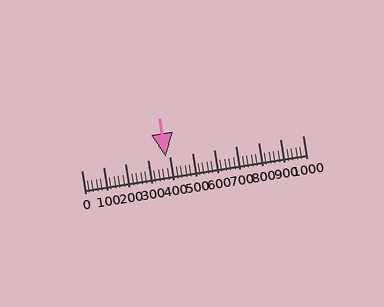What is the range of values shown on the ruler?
The ruler shows values from 0 to 1000.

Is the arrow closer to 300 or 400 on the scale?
The arrow is closer to 400.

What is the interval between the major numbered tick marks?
The major tick marks are spaced 100 units apart.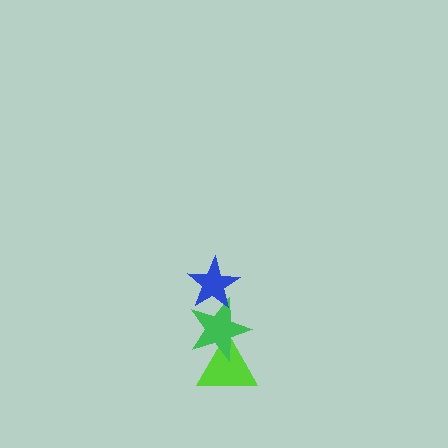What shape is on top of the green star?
The blue star is on top of the green star.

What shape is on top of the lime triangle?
The green star is on top of the lime triangle.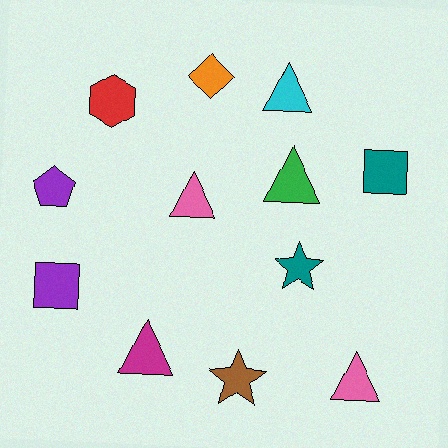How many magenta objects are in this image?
There is 1 magenta object.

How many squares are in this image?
There are 2 squares.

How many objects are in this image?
There are 12 objects.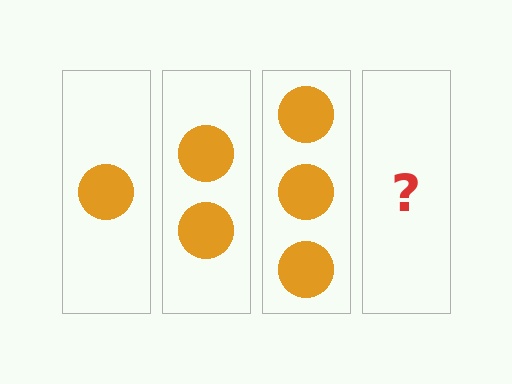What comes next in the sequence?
The next element should be 4 circles.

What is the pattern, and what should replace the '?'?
The pattern is that each step adds one more circle. The '?' should be 4 circles.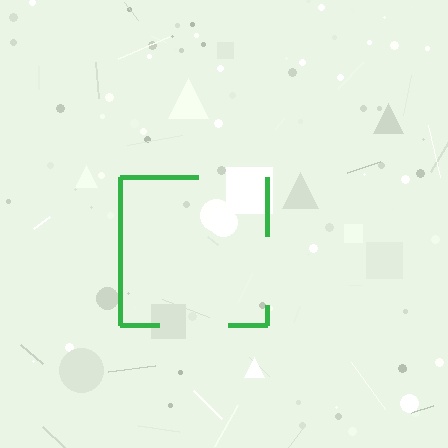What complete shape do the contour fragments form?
The contour fragments form a square.